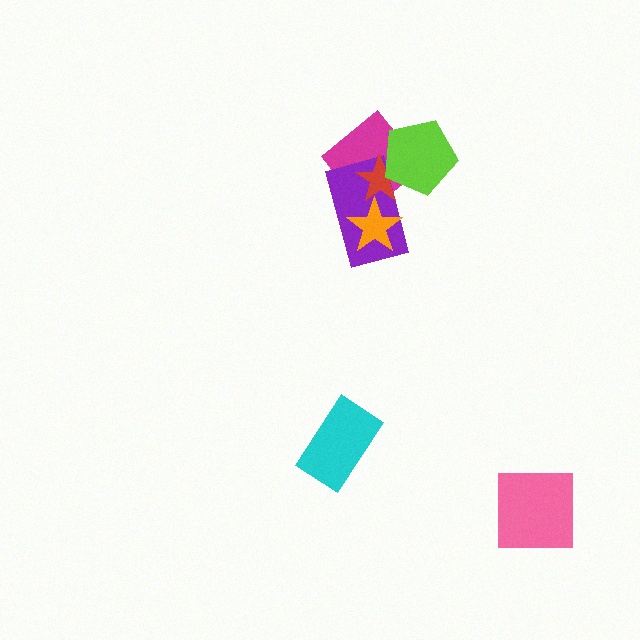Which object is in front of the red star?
The lime pentagon is in front of the red star.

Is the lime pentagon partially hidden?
No, no other shape covers it.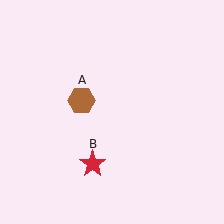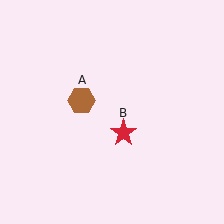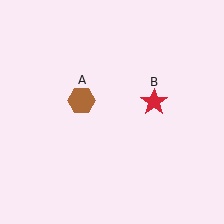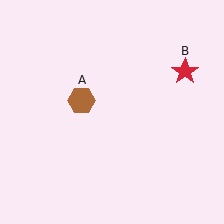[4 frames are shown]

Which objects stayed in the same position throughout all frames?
Brown hexagon (object A) remained stationary.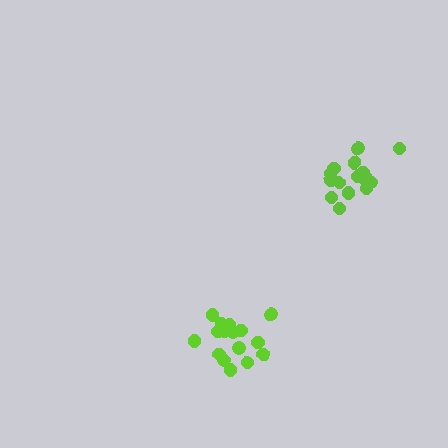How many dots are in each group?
Group 1: 16 dots, Group 2: 17 dots (33 total).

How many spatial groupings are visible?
There are 2 spatial groupings.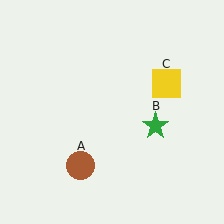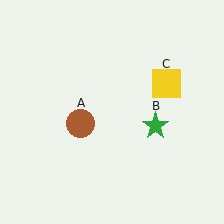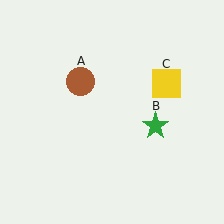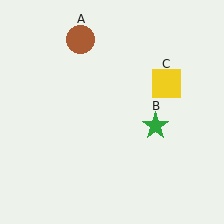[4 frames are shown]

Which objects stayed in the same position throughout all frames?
Green star (object B) and yellow square (object C) remained stationary.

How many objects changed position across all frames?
1 object changed position: brown circle (object A).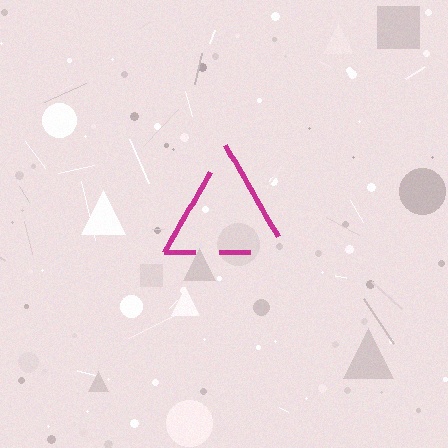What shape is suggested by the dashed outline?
The dashed outline suggests a triangle.